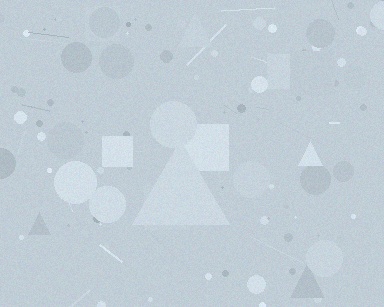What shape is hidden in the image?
A triangle is hidden in the image.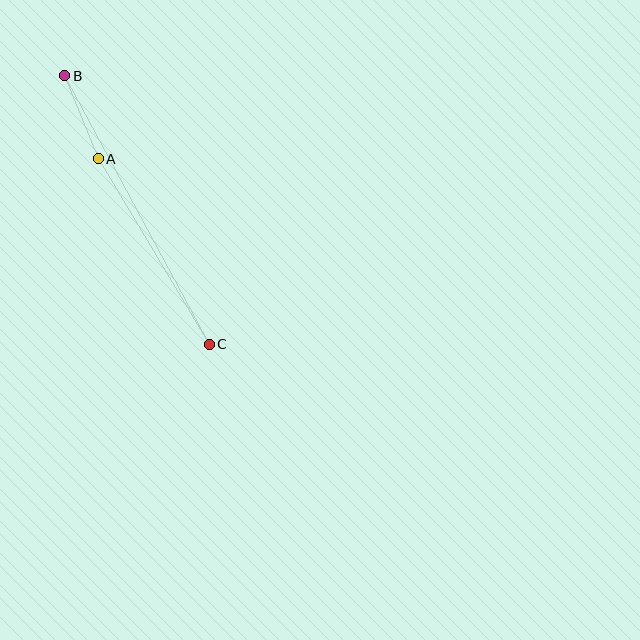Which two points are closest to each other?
Points A and B are closest to each other.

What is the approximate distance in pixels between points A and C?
The distance between A and C is approximately 216 pixels.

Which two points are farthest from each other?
Points B and C are farthest from each other.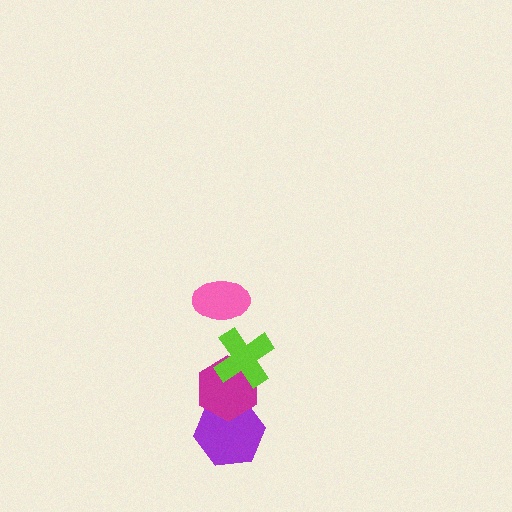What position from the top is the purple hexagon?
The purple hexagon is 4th from the top.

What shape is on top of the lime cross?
The pink ellipse is on top of the lime cross.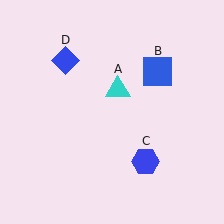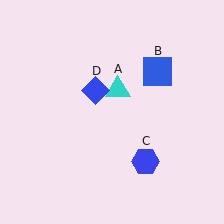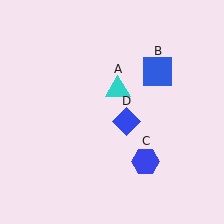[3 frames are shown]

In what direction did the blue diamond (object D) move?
The blue diamond (object D) moved down and to the right.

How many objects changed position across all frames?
1 object changed position: blue diamond (object D).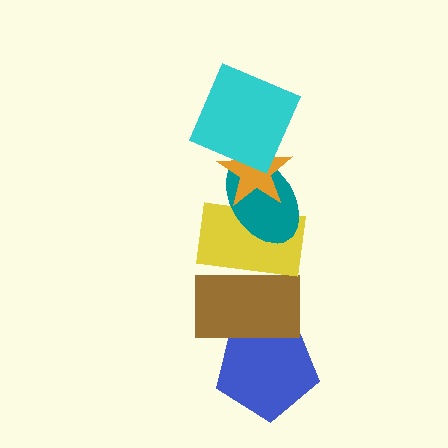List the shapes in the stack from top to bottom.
From top to bottom: the cyan square, the orange star, the teal ellipse, the yellow rectangle, the brown rectangle, the blue pentagon.